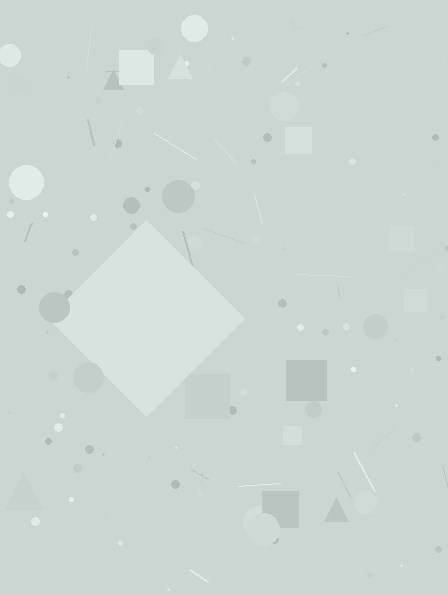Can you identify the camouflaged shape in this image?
The camouflaged shape is a diamond.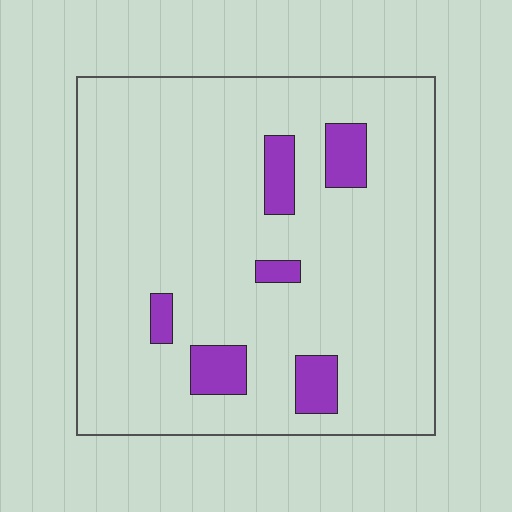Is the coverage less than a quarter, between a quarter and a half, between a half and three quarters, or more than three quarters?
Less than a quarter.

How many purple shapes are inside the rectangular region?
6.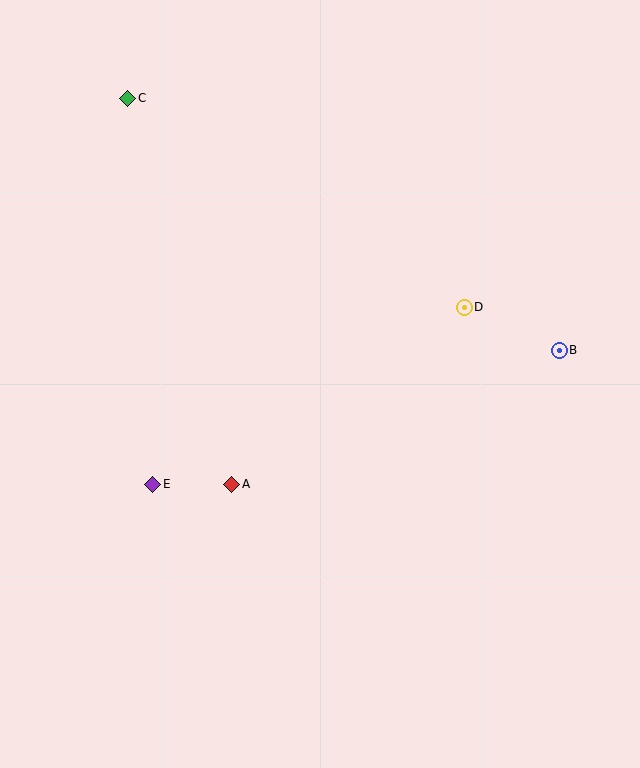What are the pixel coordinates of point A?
Point A is at (232, 484).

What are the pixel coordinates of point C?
Point C is at (128, 98).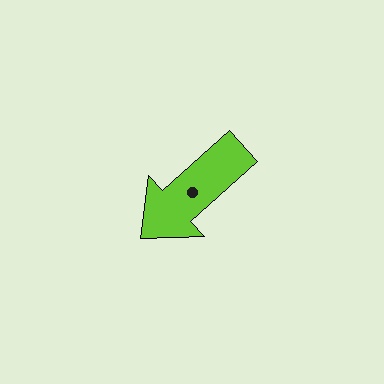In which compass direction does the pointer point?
Southwest.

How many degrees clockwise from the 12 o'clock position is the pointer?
Approximately 228 degrees.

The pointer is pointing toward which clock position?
Roughly 8 o'clock.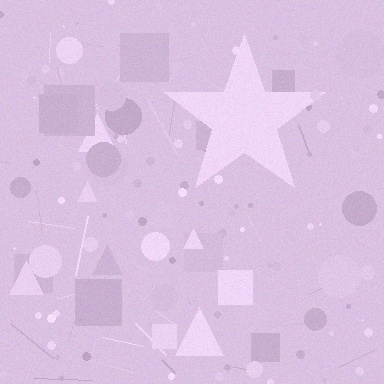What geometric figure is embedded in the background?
A star is embedded in the background.